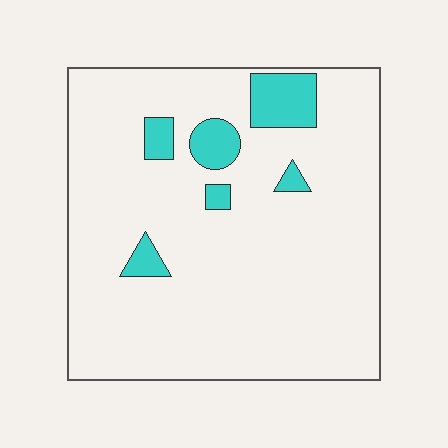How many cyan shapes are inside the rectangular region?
6.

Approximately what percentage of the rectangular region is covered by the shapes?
Approximately 10%.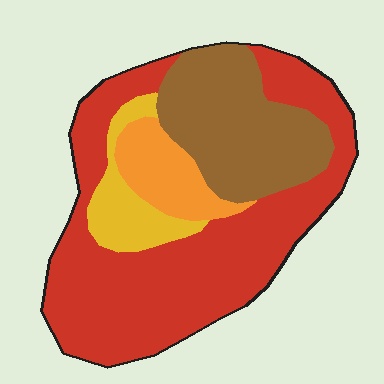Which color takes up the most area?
Red, at roughly 55%.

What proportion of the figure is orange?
Orange takes up about one tenth (1/10) of the figure.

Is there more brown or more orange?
Brown.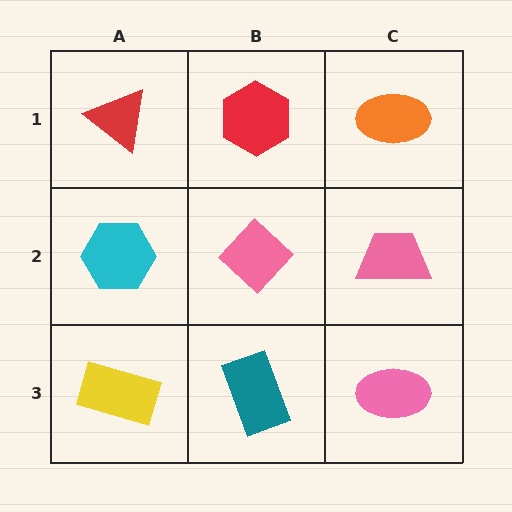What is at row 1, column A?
A red triangle.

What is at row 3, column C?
A pink ellipse.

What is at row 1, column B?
A red hexagon.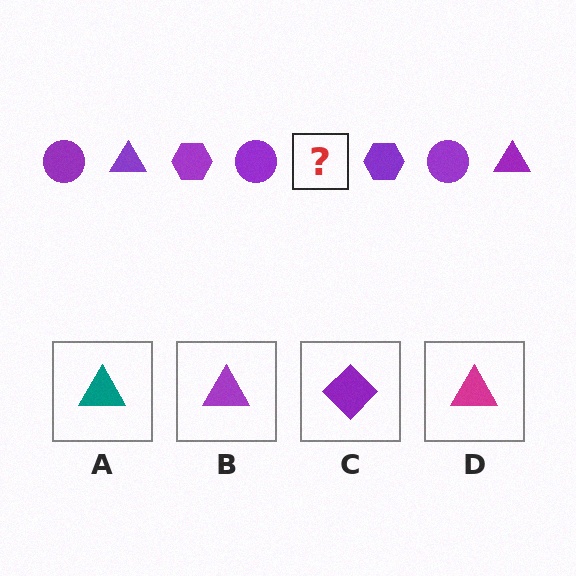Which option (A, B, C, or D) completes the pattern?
B.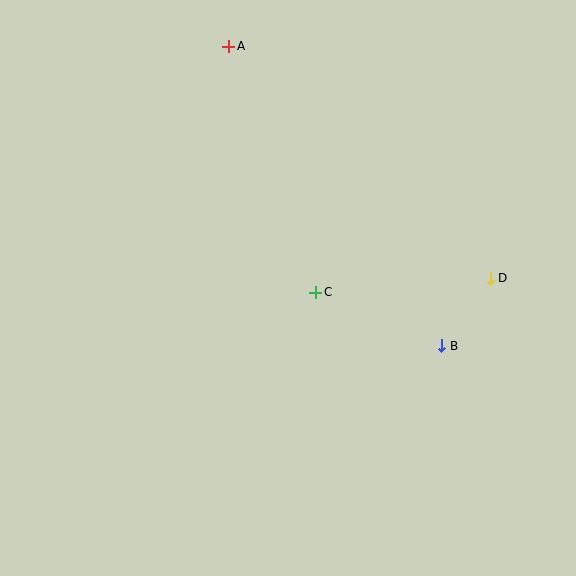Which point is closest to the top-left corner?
Point A is closest to the top-left corner.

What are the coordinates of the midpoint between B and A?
The midpoint between B and A is at (335, 196).